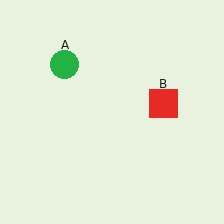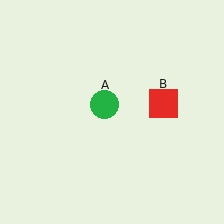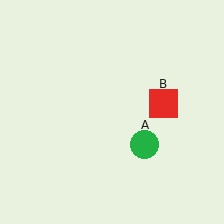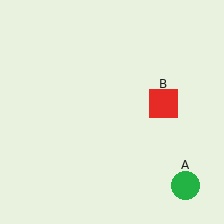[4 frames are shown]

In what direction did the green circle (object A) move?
The green circle (object A) moved down and to the right.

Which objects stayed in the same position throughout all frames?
Red square (object B) remained stationary.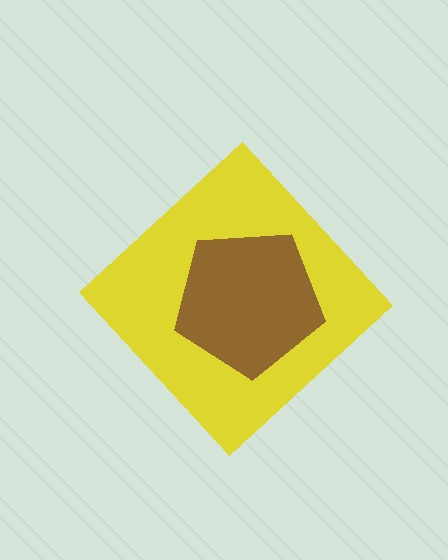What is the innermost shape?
The brown pentagon.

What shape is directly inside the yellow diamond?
The brown pentagon.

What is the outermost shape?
The yellow diamond.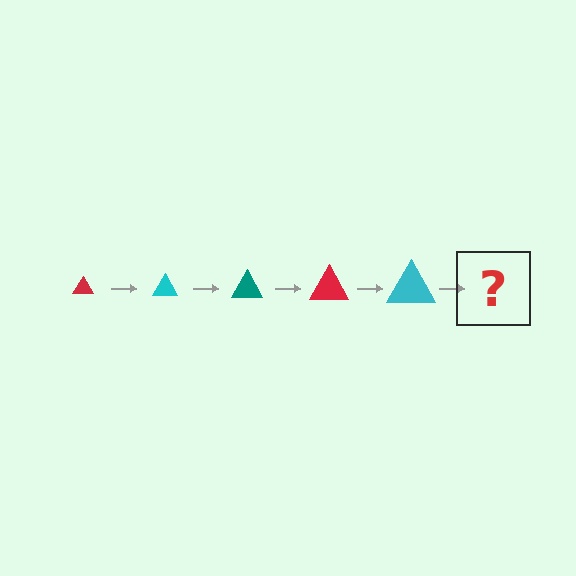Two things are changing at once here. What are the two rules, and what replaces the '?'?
The two rules are that the triangle grows larger each step and the color cycles through red, cyan, and teal. The '?' should be a teal triangle, larger than the previous one.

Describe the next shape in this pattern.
It should be a teal triangle, larger than the previous one.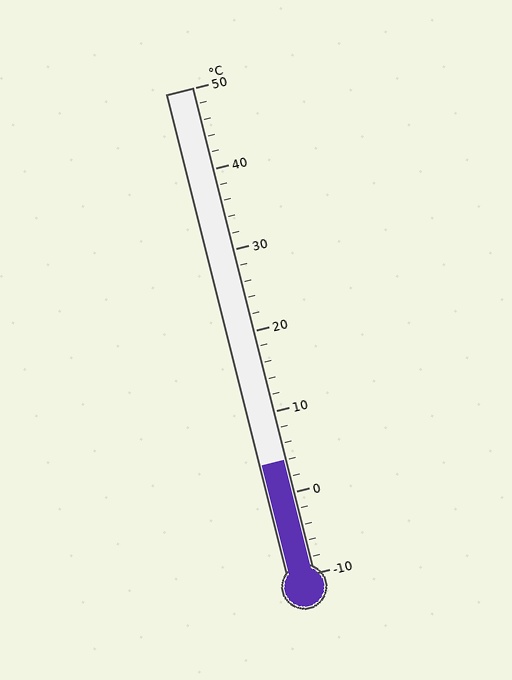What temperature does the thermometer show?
The thermometer shows approximately 4°C.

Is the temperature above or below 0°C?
The temperature is above 0°C.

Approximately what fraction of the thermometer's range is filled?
The thermometer is filled to approximately 25% of its range.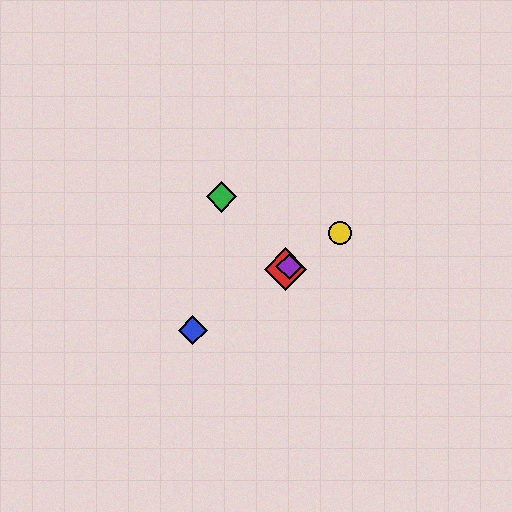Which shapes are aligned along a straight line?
The red diamond, the blue diamond, the yellow circle, the purple diamond are aligned along a straight line.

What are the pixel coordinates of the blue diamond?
The blue diamond is at (193, 330).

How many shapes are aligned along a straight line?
4 shapes (the red diamond, the blue diamond, the yellow circle, the purple diamond) are aligned along a straight line.